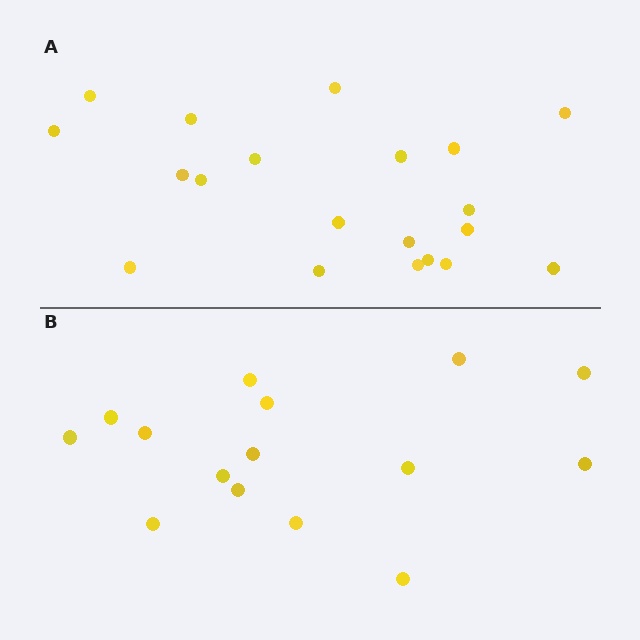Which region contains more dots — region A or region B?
Region A (the top region) has more dots.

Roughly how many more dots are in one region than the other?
Region A has about 5 more dots than region B.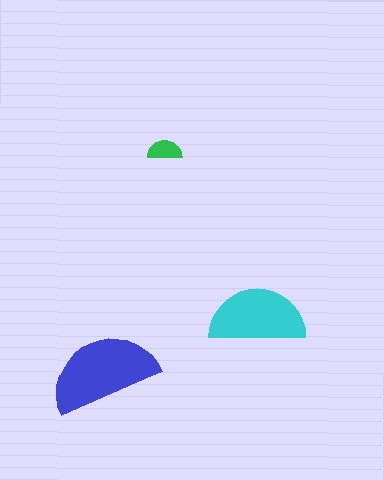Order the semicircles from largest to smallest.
the blue one, the cyan one, the green one.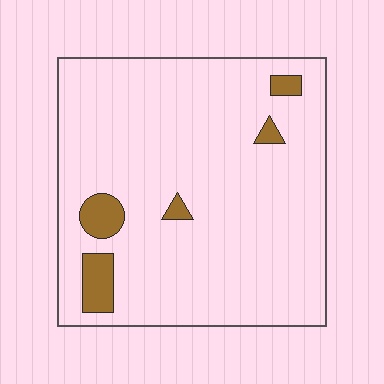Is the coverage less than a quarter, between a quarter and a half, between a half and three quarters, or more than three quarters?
Less than a quarter.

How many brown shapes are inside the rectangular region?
5.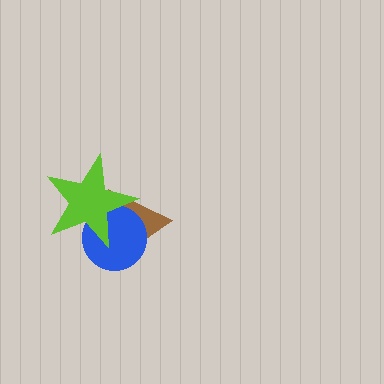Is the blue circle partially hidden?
Yes, it is partially covered by another shape.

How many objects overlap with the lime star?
2 objects overlap with the lime star.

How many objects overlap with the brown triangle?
2 objects overlap with the brown triangle.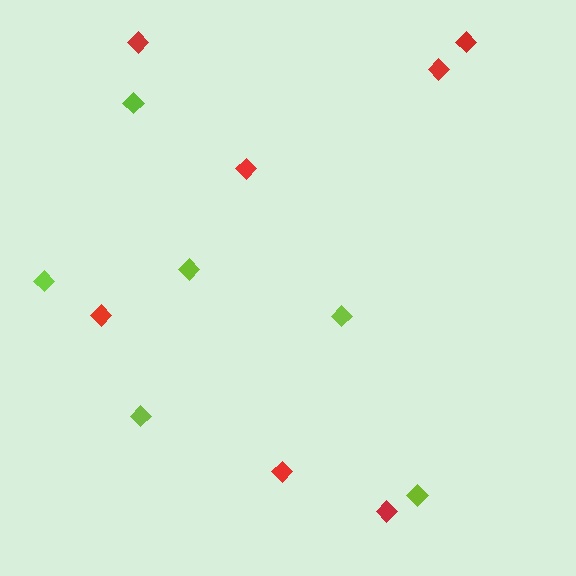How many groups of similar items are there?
There are 2 groups: one group of red diamonds (7) and one group of lime diamonds (6).